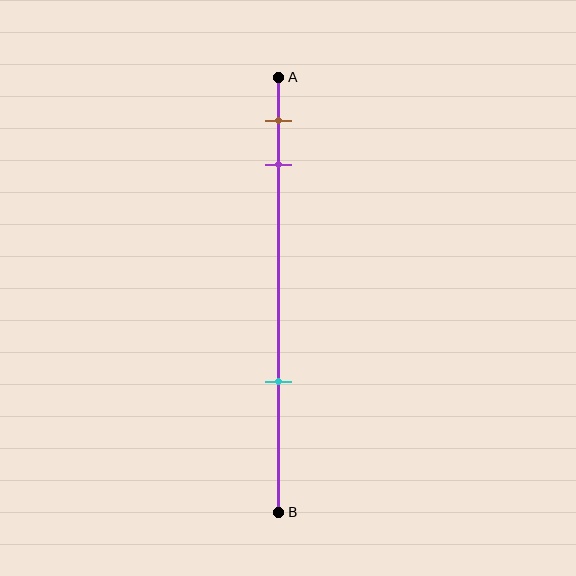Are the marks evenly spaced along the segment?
No, the marks are not evenly spaced.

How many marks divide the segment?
There are 3 marks dividing the segment.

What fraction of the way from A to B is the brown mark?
The brown mark is approximately 10% (0.1) of the way from A to B.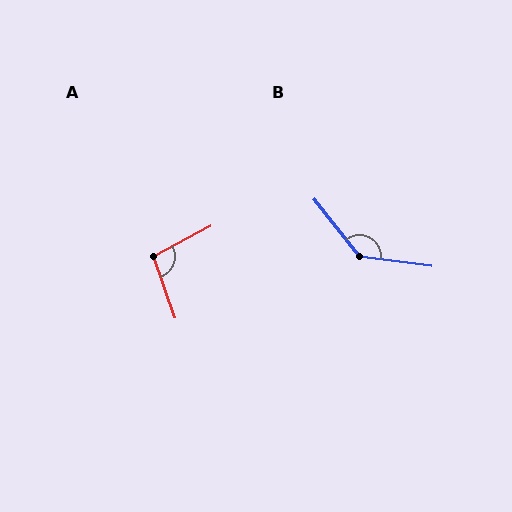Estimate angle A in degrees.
Approximately 99 degrees.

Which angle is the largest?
B, at approximately 136 degrees.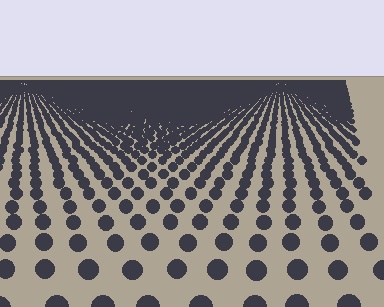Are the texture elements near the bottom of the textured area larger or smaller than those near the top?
Larger. Near the bottom, elements are closer to the viewer and appear at a bigger on-screen size.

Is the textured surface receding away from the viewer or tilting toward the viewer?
The surface is receding away from the viewer. Texture elements get smaller and denser toward the top.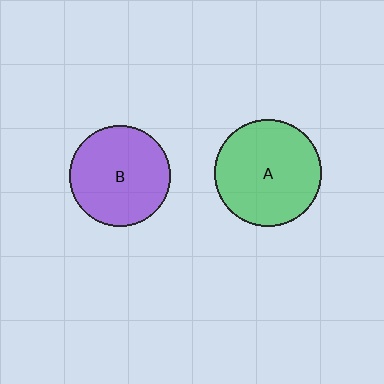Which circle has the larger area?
Circle A (green).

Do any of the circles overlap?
No, none of the circles overlap.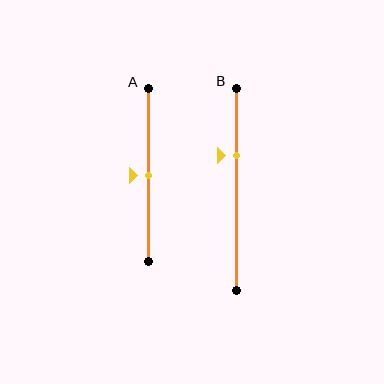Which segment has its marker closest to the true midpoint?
Segment A has its marker closest to the true midpoint.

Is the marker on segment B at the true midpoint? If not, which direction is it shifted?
No, the marker on segment B is shifted upward by about 17% of the segment length.